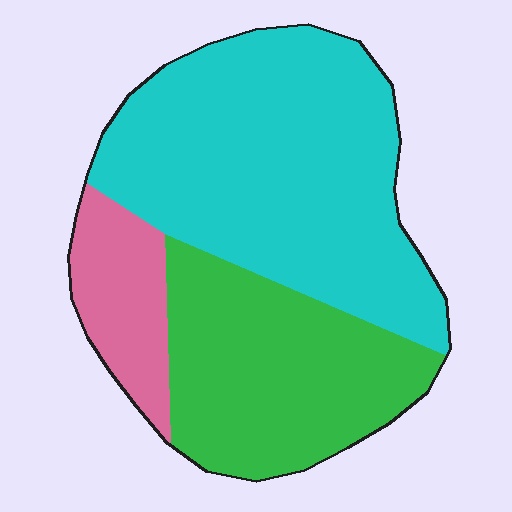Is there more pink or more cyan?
Cyan.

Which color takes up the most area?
Cyan, at roughly 55%.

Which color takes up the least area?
Pink, at roughly 15%.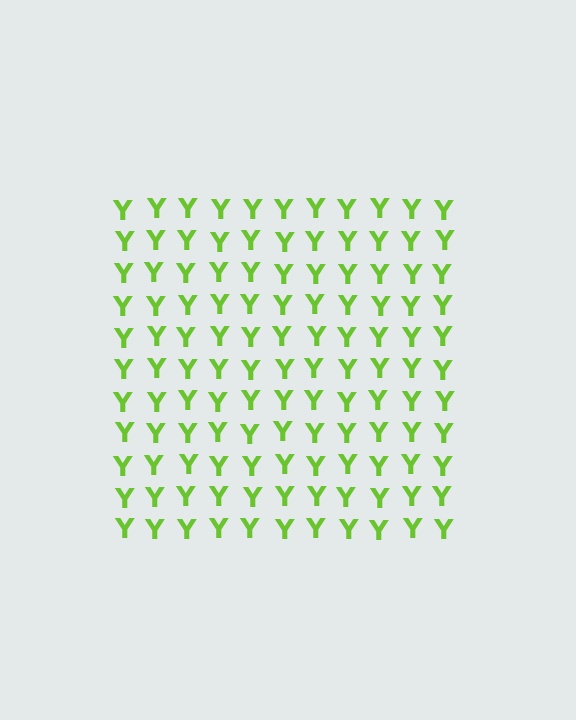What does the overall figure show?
The overall figure shows a square.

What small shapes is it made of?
It is made of small letter Y's.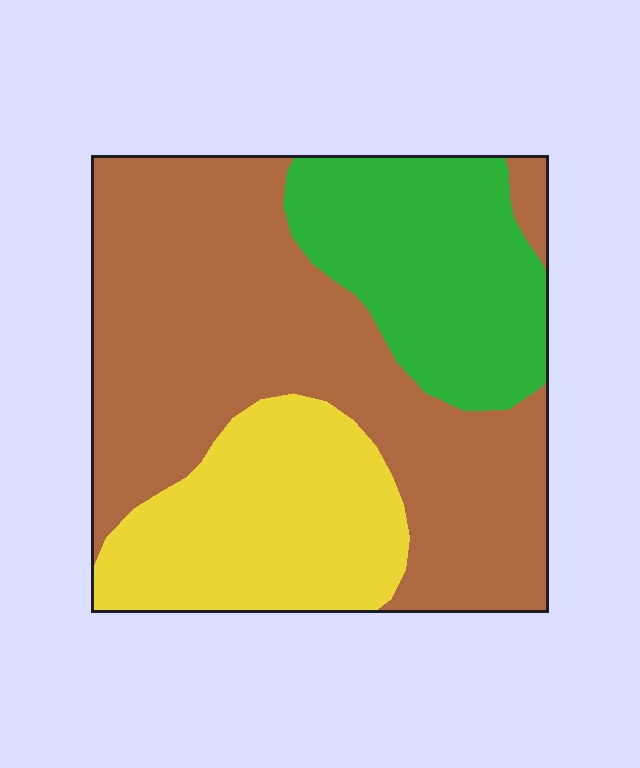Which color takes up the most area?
Brown, at roughly 55%.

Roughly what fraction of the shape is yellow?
Yellow covers 24% of the shape.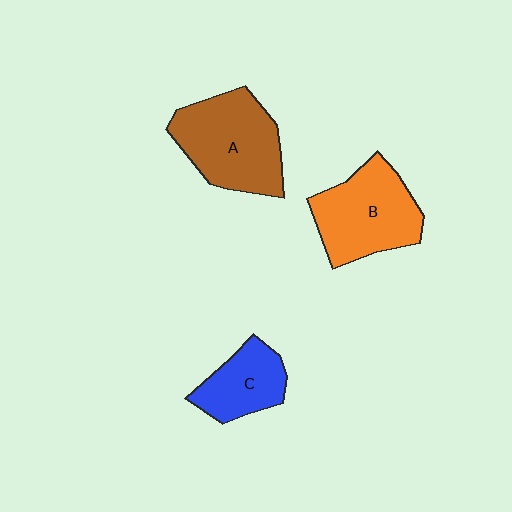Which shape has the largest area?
Shape A (brown).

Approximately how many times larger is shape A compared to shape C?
Approximately 1.7 times.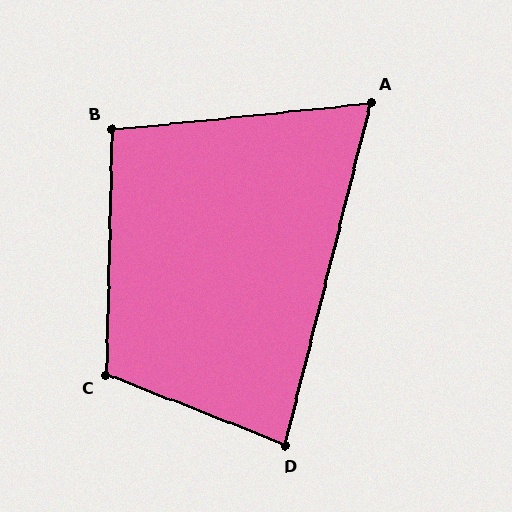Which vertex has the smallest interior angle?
A, at approximately 70 degrees.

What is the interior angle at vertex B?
Approximately 97 degrees (obtuse).